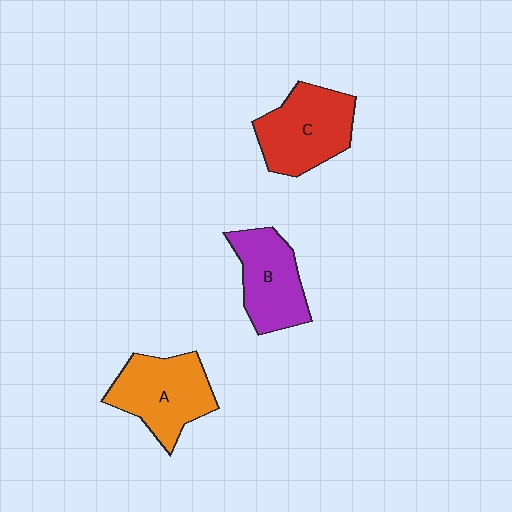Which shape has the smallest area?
Shape B (purple).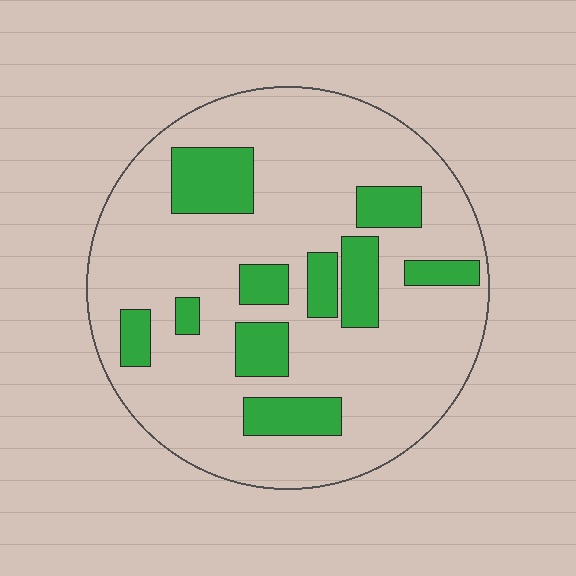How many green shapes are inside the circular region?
10.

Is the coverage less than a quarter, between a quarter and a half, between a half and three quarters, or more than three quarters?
Less than a quarter.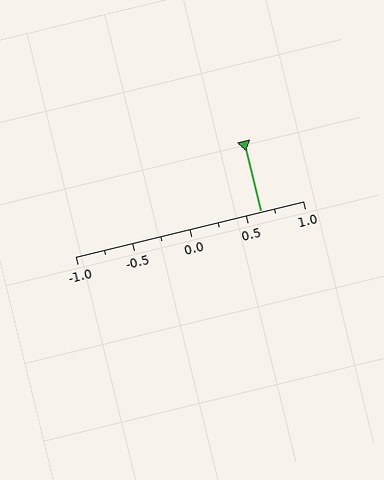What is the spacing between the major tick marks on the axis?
The major ticks are spaced 0.5 apart.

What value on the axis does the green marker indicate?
The marker indicates approximately 0.62.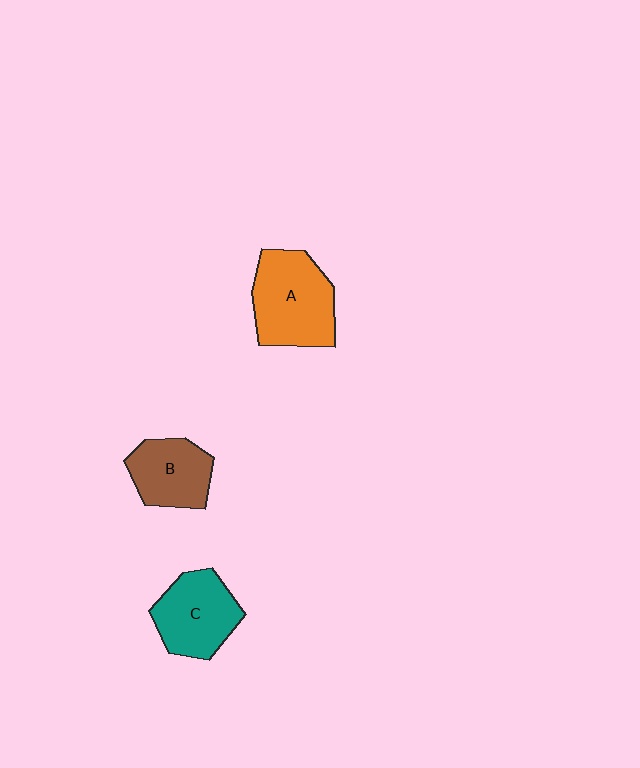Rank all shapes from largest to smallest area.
From largest to smallest: A (orange), C (teal), B (brown).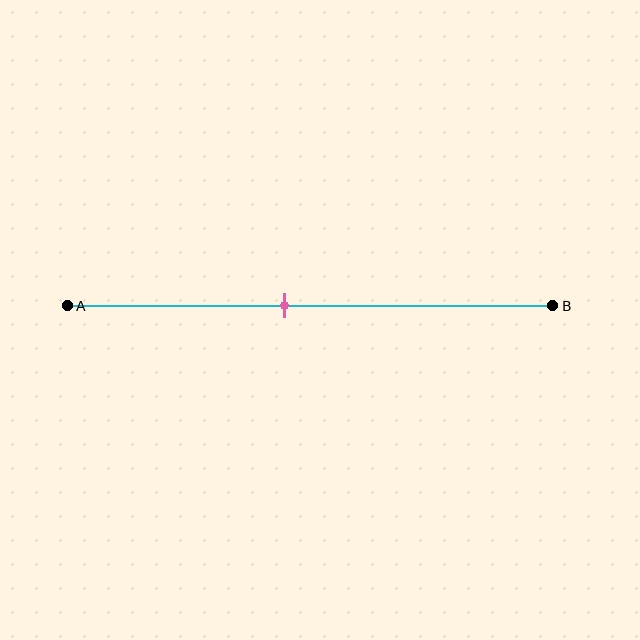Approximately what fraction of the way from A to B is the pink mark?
The pink mark is approximately 45% of the way from A to B.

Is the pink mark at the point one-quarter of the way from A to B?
No, the mark is at about 45% from A, not at the 25% one-quarter point.